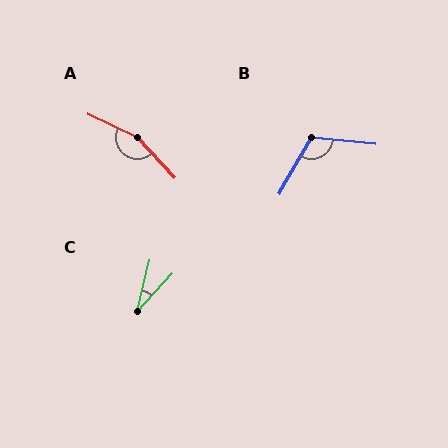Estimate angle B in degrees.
Approximately 114 degrees.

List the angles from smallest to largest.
C (29°), B (114°), A (158°).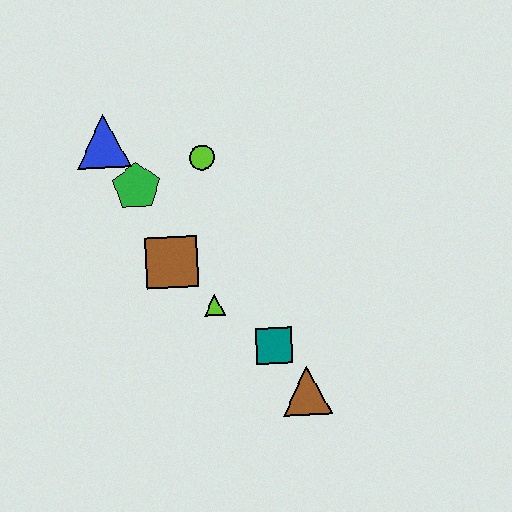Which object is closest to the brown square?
The lime triangle is closest to the brown square.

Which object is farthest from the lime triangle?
The blue triangle is farthest from the lime triangle.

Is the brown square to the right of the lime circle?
No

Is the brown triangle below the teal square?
Yes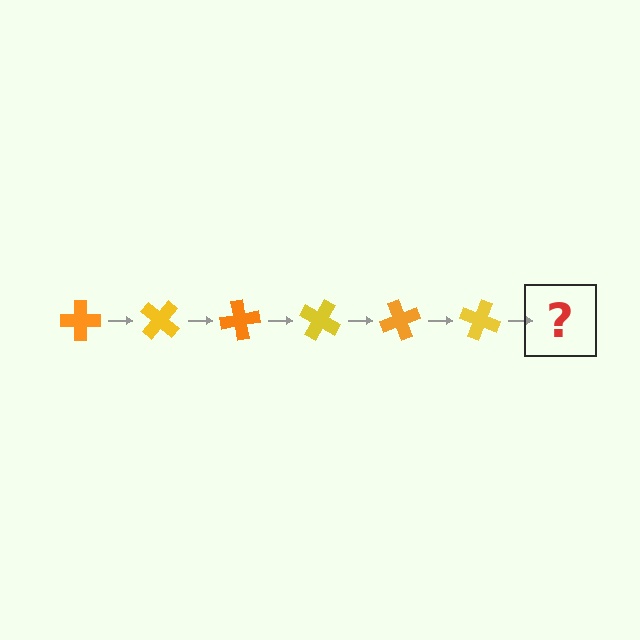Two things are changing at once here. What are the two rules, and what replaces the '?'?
The two rules are that it rotates 40 degrees each step and the color cycles through orange and yellow. The '?' should be an orange cross, rotated 240 degrees from the start.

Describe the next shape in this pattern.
It should be an orange cross, rotated 240 degrees from the start.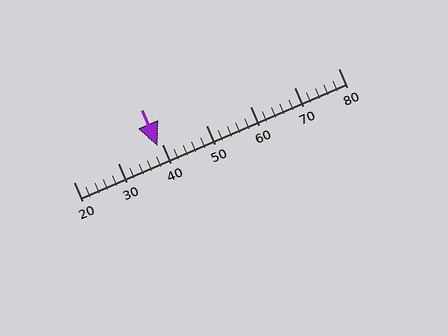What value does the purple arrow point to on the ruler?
The purple arrow points to approximately 39.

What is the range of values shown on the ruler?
The ruler shows values from 20 to 80.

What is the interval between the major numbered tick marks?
The major tick marks are spaced 10 units apart.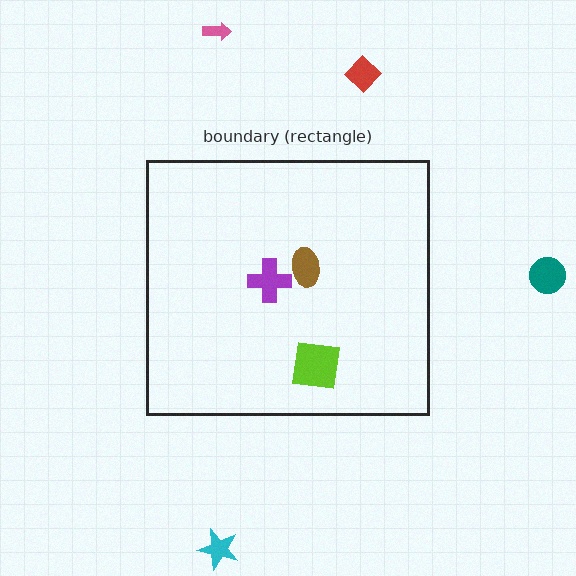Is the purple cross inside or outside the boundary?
Inside.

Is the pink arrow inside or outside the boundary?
Outside.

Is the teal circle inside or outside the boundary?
Outside.